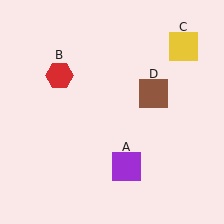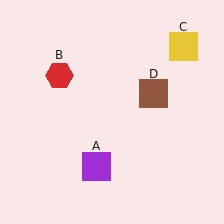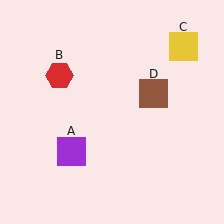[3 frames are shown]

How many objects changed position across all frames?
1 object changed position: purple square (object A).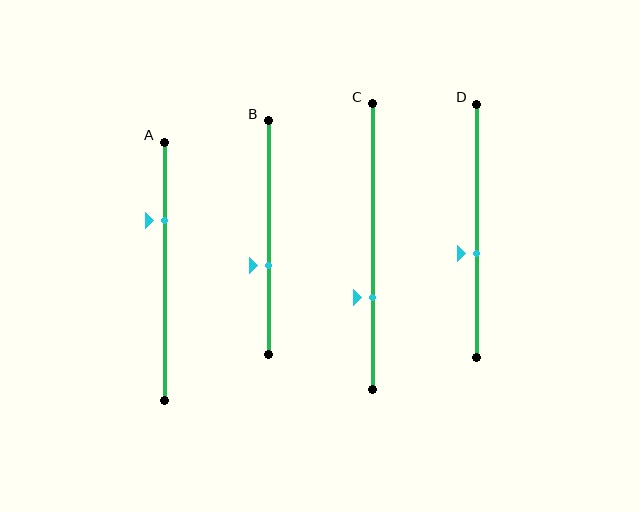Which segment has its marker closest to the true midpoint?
Segment D has its marker closest to the true midpoint.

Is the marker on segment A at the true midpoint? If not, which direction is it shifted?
No, the marker on segment A is shifted upward by about 20% of the segment length.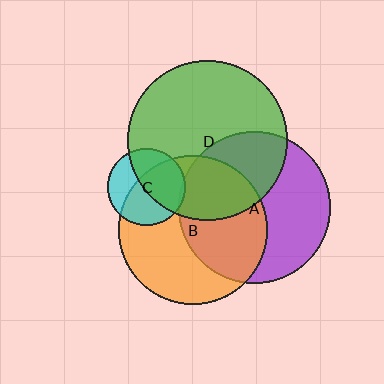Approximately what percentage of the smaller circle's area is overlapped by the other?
Approximately 45%.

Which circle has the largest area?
Circle D (green).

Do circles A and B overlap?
Yes.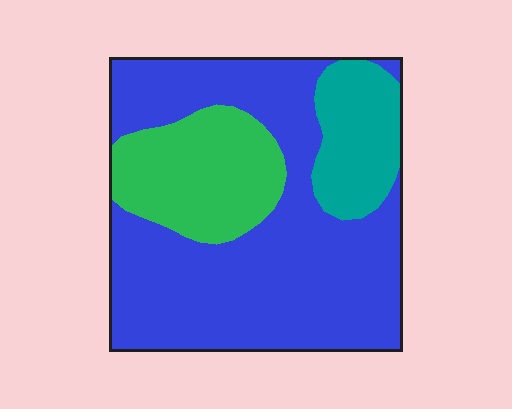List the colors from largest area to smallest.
From largest to smallest: blue, green, teal.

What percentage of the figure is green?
Green takes up between a sixth and a third of the figure.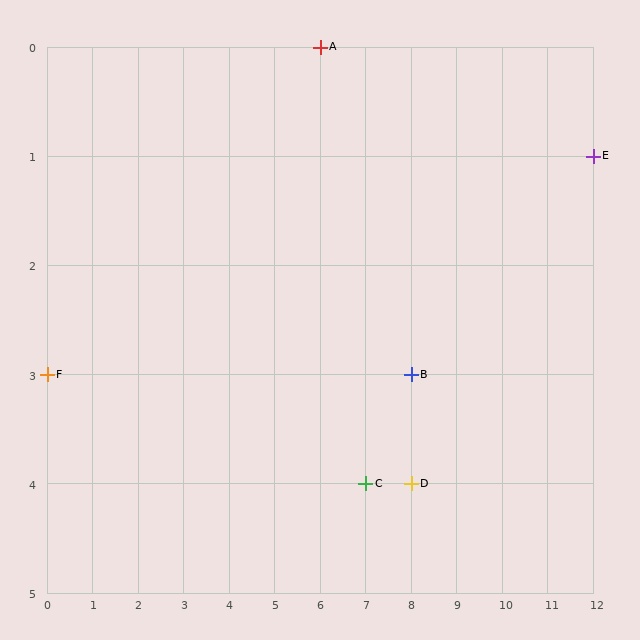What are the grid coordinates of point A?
Point A is at grid coordinates (6, 0).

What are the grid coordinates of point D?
Point D is at grid coordinates (8, 4).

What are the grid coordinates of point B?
Point B is at grid coordinates (8, 3).